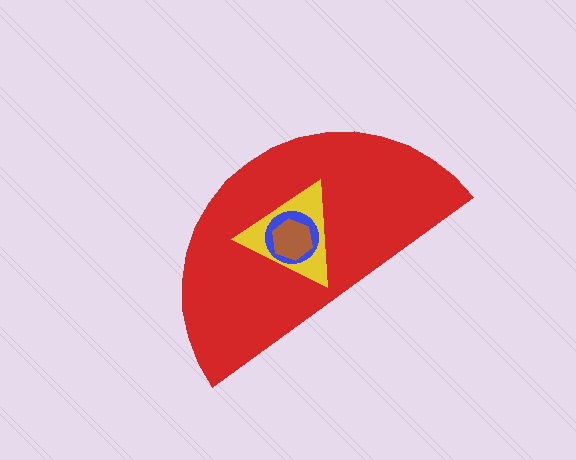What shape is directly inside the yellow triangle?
The blue circle.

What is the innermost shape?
The brown hexagon.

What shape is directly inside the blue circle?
The brown hexagon.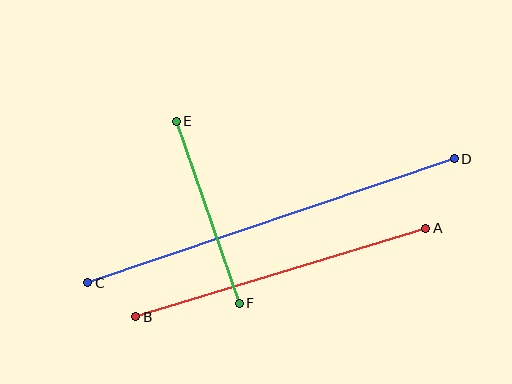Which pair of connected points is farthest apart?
Points C and D are farthest apart.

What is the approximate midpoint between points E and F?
The midpoint is at approximately (208, 212) pixels.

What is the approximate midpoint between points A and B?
The midpoint is at approximately (281, 272) pixels.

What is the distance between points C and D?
The distance is approximately 387 pixels.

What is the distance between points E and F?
The distance is approximately 193 pixels.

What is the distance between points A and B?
The distance is approximately 303 pixels.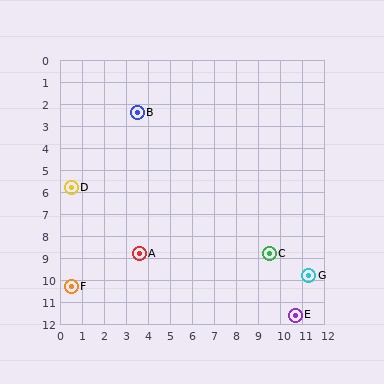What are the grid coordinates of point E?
Point E is at approximately (10.7, 11.6).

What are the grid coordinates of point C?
Point C is at approximately (9.5, 8.8).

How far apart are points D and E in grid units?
Points D and E are about 11.7 grid units apart.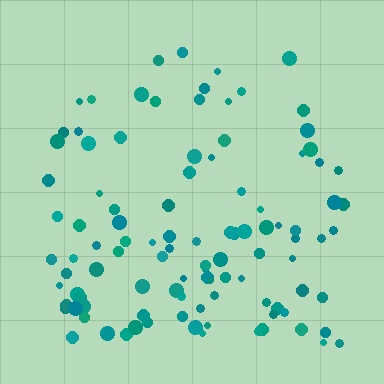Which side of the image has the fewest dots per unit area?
The top.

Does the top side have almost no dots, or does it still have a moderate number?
Still a moderate number, just noticeably fewer than the bottom.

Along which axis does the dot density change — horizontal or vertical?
Vertical.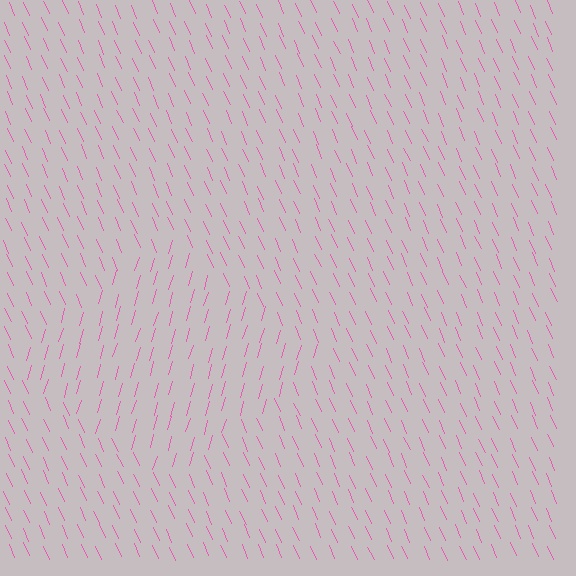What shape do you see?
I see a diamond.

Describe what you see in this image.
The image is filled with small pink line segments. A diamond region in the image has lines oriented differently from the surrounding lines, creating a visible texture boundary.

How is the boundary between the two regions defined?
The boundary is defined purely by a change in line orientation (approximately 40 degrees difference). All lines are the same color and thickness.